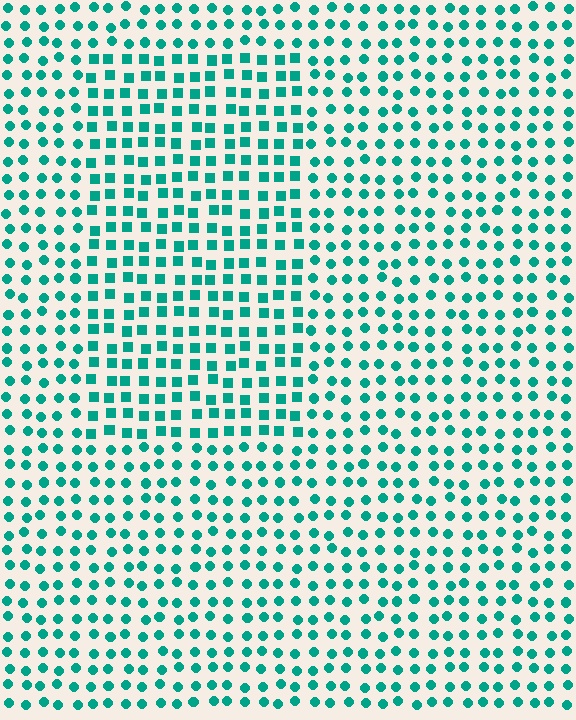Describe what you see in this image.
The image is filled with small teal elements arranged in a uniform grid. A rectangle-shaped region contains squares, while the surrounding area contains circles. The boundary is defined purely by the change in element shape.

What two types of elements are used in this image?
The image uses squares inside the rectangle region and circles outside it.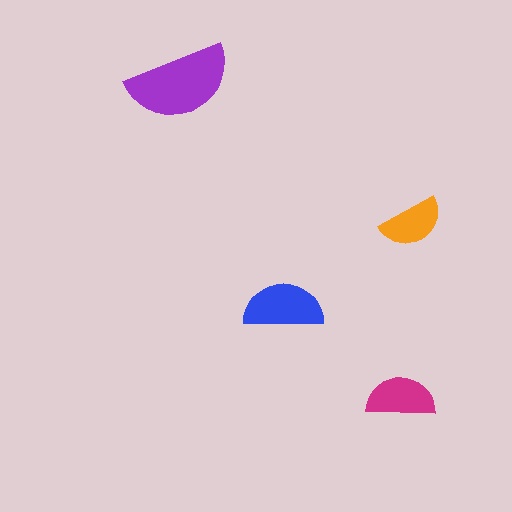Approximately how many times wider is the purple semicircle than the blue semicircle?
About 1.5 times wider.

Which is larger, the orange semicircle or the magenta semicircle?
The magenta one.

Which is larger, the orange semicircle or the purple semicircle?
The purple one.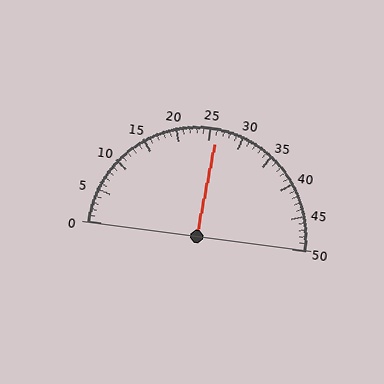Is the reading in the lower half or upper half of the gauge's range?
The reading is in the upper half of the range (0 to 50).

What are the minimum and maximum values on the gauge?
The gauge ranges from 0 to 50.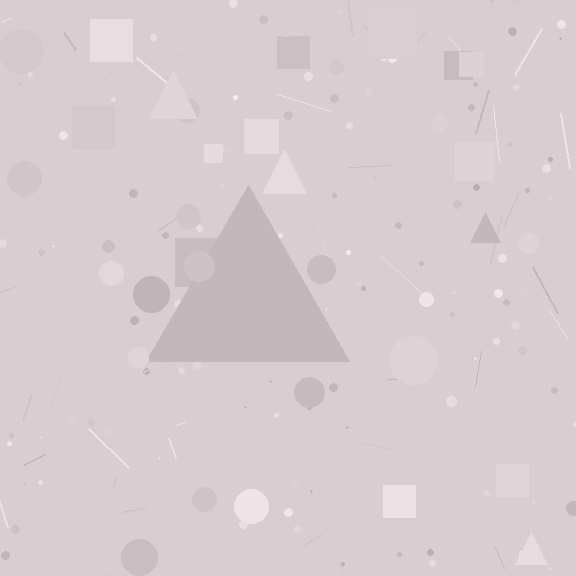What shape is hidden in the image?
A triangle is hidden in the image.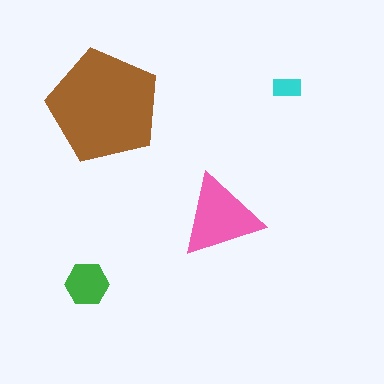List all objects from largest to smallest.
The brown pentagon, the pink triangle, the green hexagon, the cyan rectangle.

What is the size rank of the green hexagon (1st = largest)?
3rd.